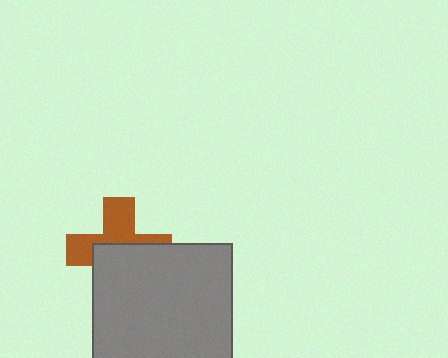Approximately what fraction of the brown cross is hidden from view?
Roughly 52% of the brown cross is hidden behind the gray square.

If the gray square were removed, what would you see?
You would see the complete brown cross.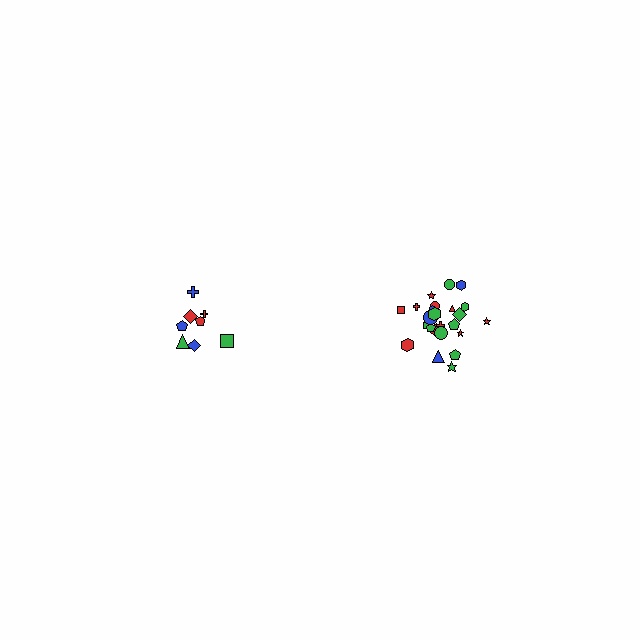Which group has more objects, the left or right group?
The right group.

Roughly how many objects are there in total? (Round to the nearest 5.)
Roughly 35 objects in total.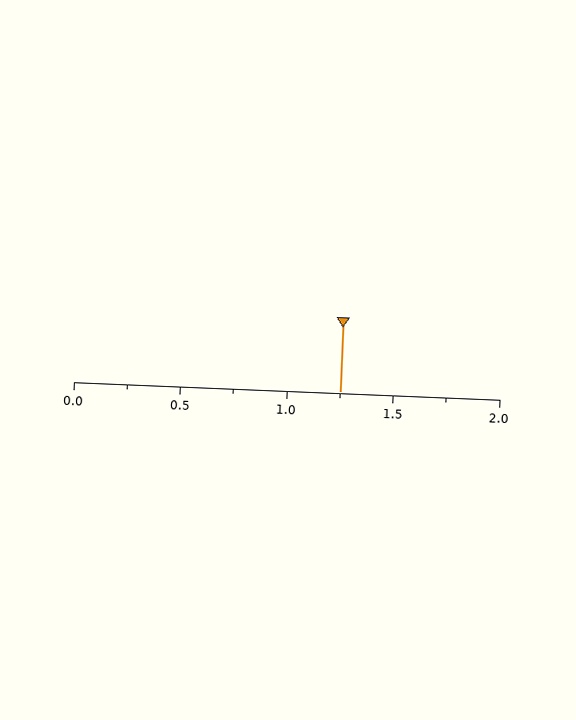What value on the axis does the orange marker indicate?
The marker indicates approximately 1.25.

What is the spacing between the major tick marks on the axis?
The major ticks are spaced 0.5 apart.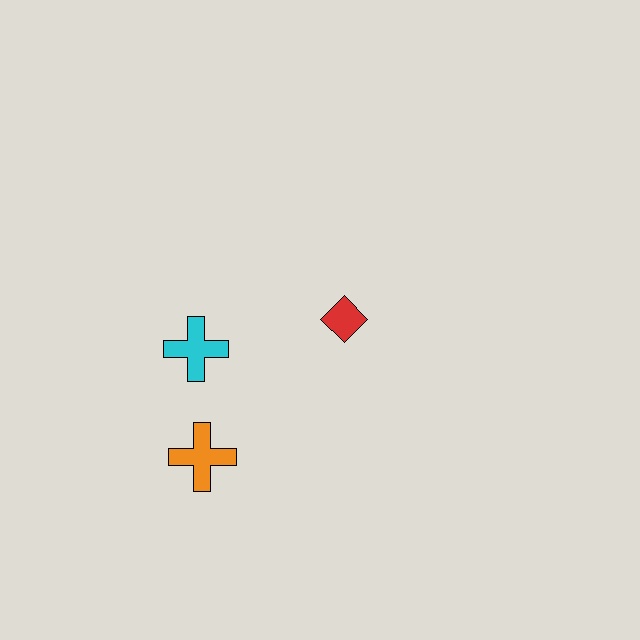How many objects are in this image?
There are 3 objects.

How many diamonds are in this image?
There is 1 diamond.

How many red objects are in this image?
There is 1 red object.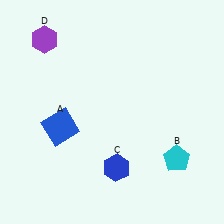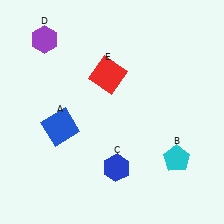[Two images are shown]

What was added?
A red square (E) was added in Image 2.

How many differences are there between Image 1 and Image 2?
There is 1 difference between the two images.